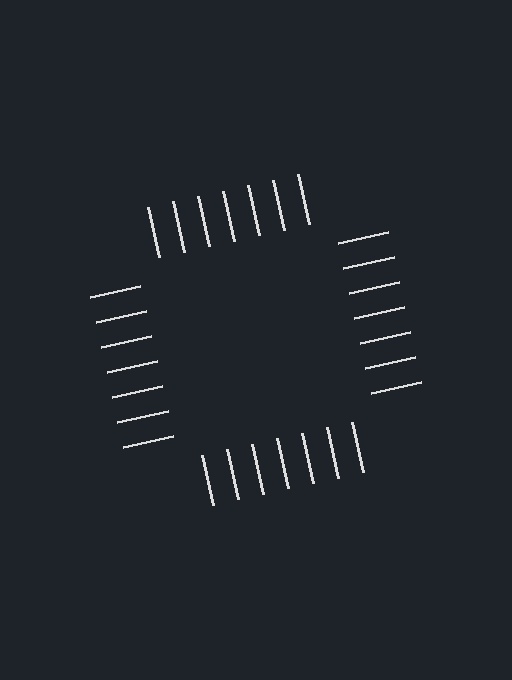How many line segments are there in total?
28 — 7 along each of the 4 edges.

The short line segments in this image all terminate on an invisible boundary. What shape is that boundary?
An illusory square — the line segments terminate on its edges but no continuous stroke is drawn.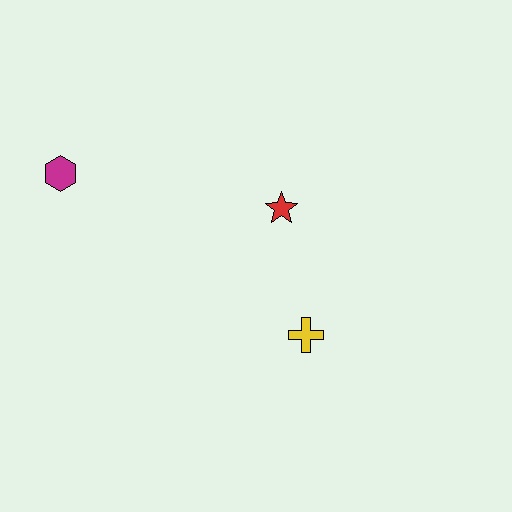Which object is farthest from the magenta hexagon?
The yellow cross is farthest from the magenta hexagon.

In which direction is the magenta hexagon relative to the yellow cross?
The magenta hexagon is to the left of the yellow cross.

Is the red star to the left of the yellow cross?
Yes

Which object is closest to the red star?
The yellow cross is closest to the red star.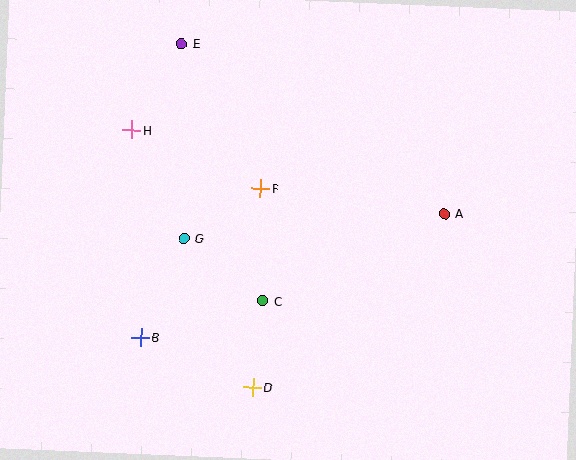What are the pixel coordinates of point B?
Point B is at (141, 337).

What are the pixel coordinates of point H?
Point H is at (132, 130).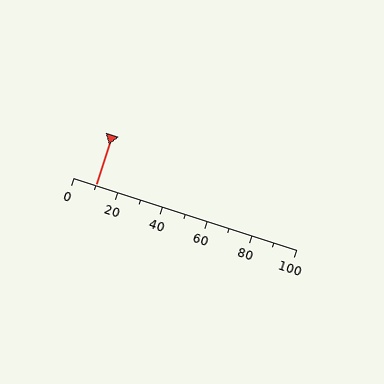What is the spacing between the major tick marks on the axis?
The major ticks are spaced 20 apart.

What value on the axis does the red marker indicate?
The marker indicates approximately 10.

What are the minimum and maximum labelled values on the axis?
The axis runs from 0 to 100.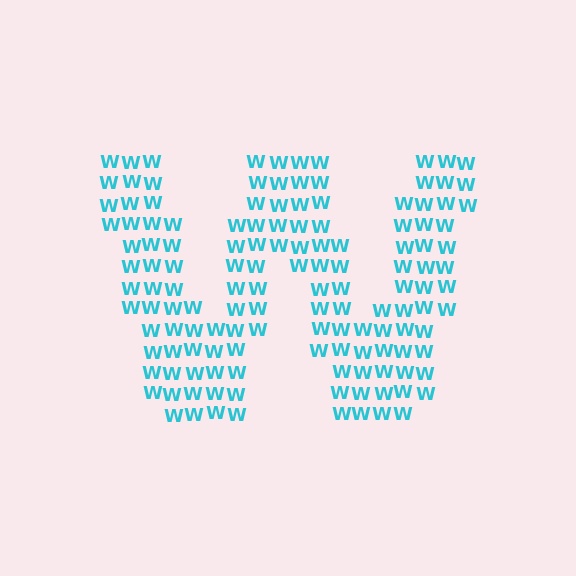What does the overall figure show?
The overall figure shows the letter W.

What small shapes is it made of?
It is made of small letter W's.